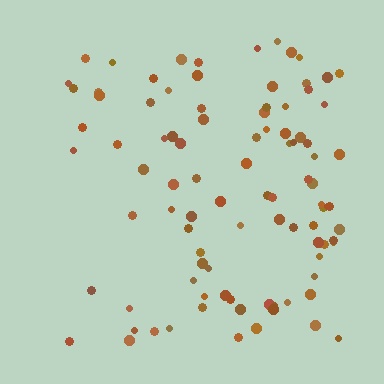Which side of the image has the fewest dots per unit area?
The left.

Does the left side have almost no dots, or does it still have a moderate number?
Still a moderate number, just noticeably fewer than the right.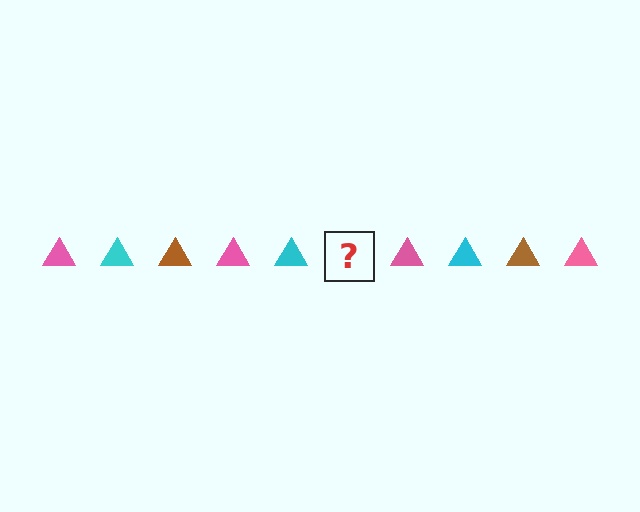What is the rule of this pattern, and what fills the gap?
The rule is that the pattern cycles through pink, cyan, brown triangles. The gap should be filled with a brown triangle.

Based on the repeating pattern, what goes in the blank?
The blank should be a brown triangle.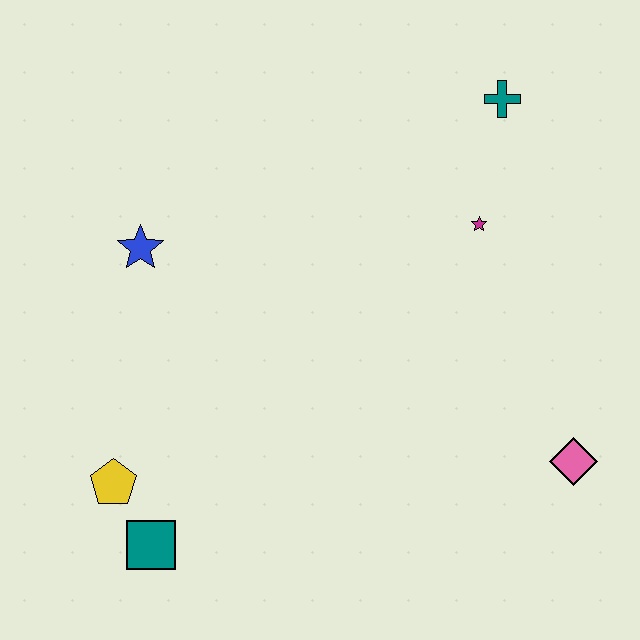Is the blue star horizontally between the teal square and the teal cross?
No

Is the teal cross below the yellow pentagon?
No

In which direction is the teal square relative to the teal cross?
The teal square is below the teal cross.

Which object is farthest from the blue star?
The pink diamond is farthest from the blue star.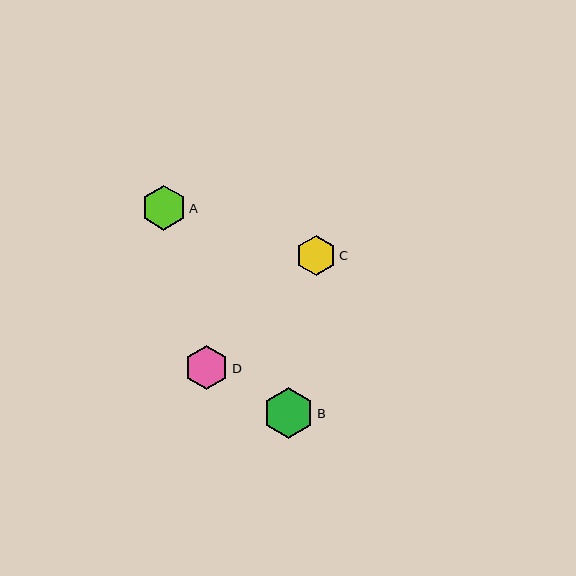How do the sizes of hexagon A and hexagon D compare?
Hexagon A and hexagon D are approximately the same size.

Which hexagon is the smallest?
Hexagon C is the smallest with a size of approximately 40 pixels.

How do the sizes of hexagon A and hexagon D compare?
Hexagon A and hexagon D are approximately the same size.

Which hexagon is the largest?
Hexagon B is the largest with a size of approximately 51 pixels.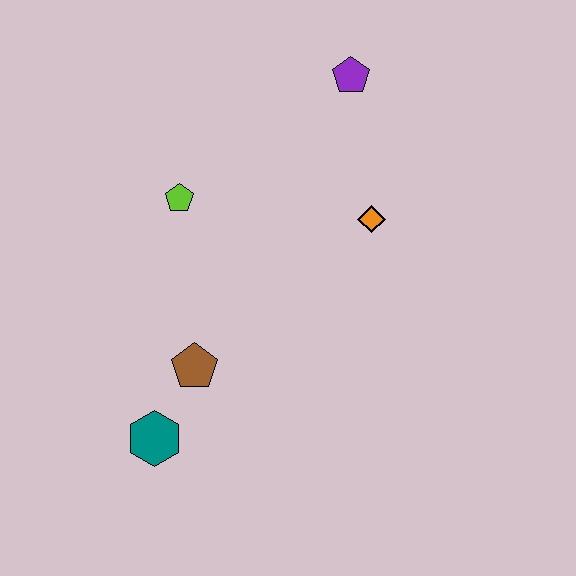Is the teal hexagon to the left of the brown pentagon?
Yes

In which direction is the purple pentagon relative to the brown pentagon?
The purple pentagon is above the brown pentagon.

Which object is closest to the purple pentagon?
The orange diamond is closest to the purple pentagon.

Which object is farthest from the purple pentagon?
The teal hexagon is farthest from the purple pentagon.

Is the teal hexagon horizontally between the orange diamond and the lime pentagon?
No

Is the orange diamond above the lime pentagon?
No